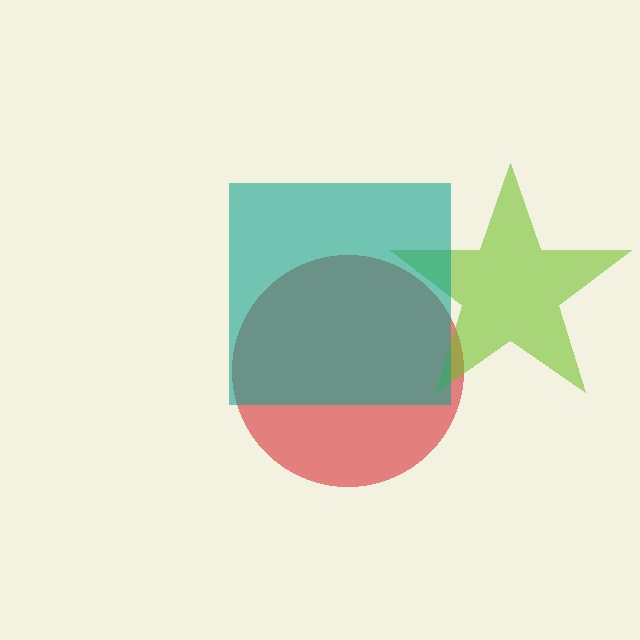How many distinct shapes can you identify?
There are 3 distinct shapes: a red circle, a lime star, a teal square.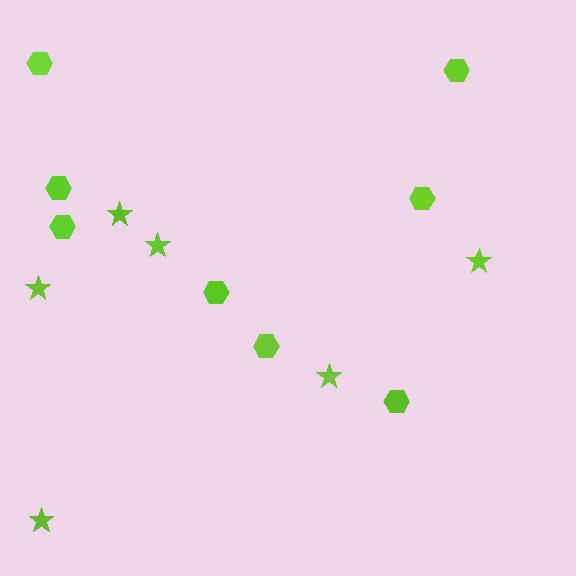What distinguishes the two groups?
There are 2 groups: one group of stars (6) and one group of hexagons (8).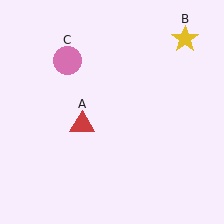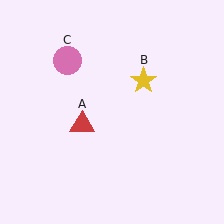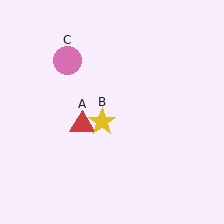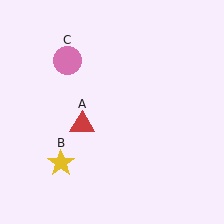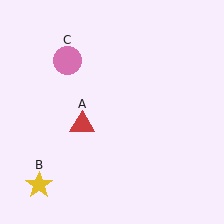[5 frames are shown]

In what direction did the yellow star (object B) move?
The yellow star (object B) moved down and to the left.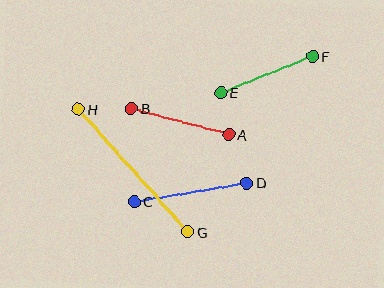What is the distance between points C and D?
The distance is approximately 114 pixels.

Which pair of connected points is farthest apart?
Points G and H are farthest apart.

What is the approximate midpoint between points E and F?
The midpoint is at approximately (267, 74) pixels.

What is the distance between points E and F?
The distance is approximately 99 pixels.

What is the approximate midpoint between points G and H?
The midpoint is at approximately (133, 171) pixels.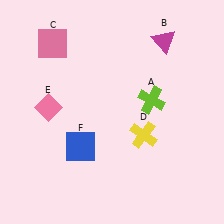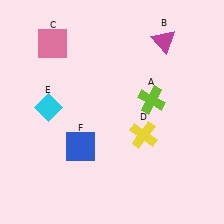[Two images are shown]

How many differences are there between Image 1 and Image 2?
There is 1 difference between the two images.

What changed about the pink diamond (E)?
In Image 1, E is pink. In Image 2, it changed to cyan.